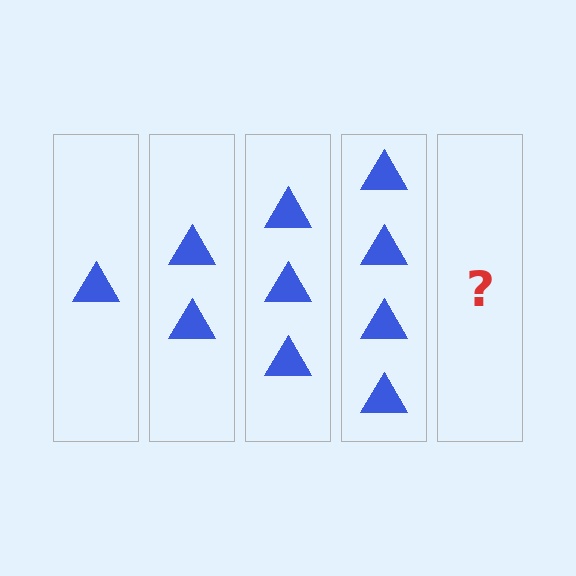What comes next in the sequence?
The next element should be 5 triangles.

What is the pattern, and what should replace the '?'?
The pattern is that each step adds one more triangle. The '?' should be 5 triangles.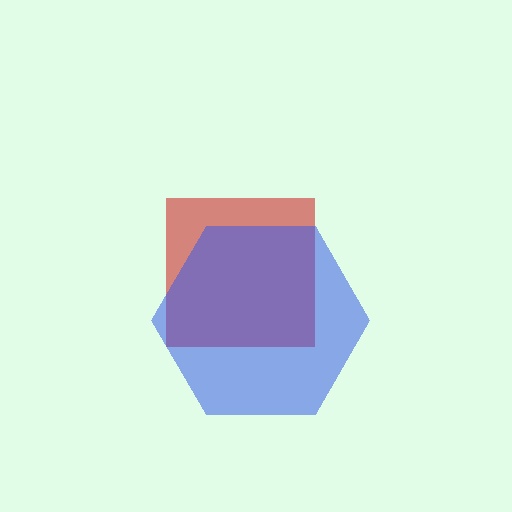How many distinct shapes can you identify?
There are 2 distinct shapes: a red square, a blue hexagon.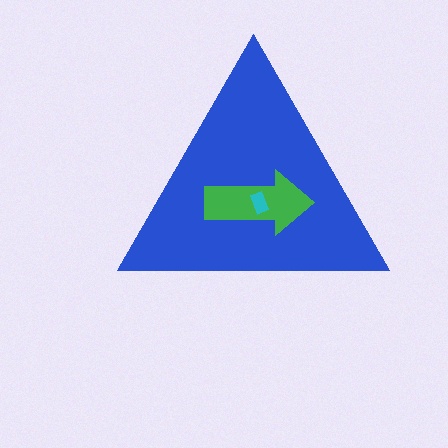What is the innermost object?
The cyan rectangle.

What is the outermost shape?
The blue triangle.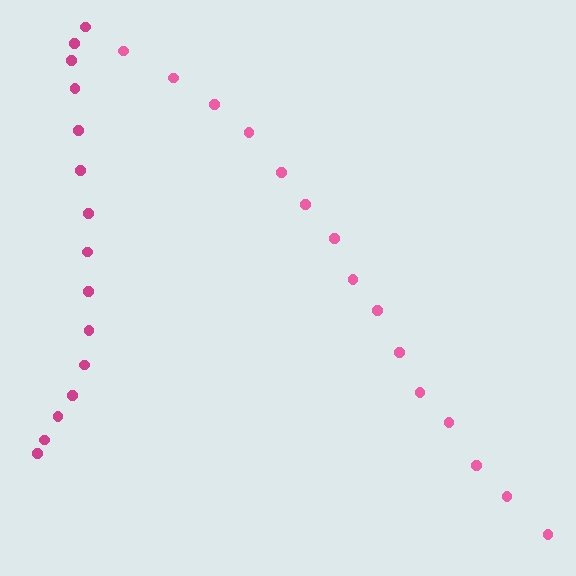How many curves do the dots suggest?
There are 2 distinct paths.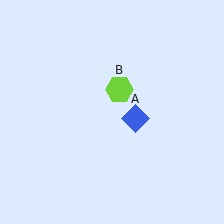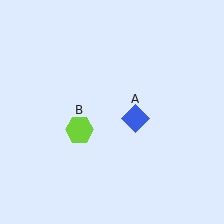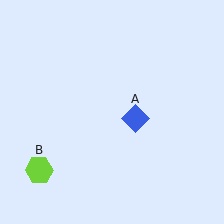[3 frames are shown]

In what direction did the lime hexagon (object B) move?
The lime hexagon (object B) moved down and to the left.